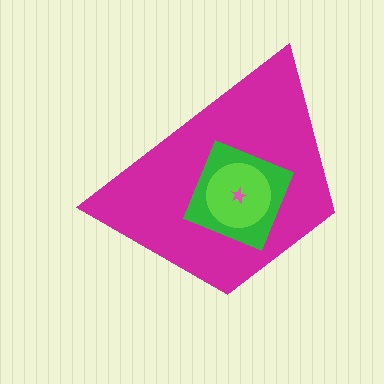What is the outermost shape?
The magenta trapezoid.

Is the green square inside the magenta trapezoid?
Yes.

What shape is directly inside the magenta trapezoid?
The green square.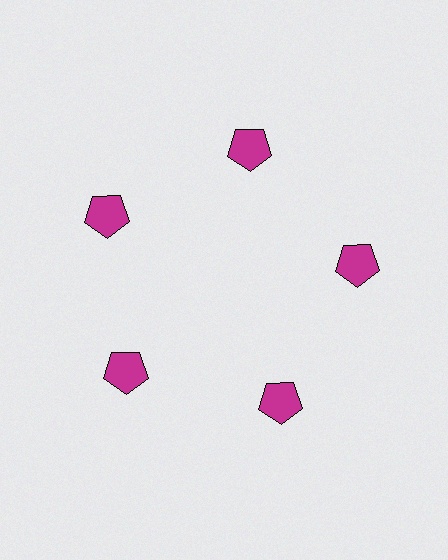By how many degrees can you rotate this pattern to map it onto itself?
The pattern maps onto itself every 72 degrees of rotation.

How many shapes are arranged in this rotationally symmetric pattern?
There are 5 shapes, arranged in 5 groups of 1.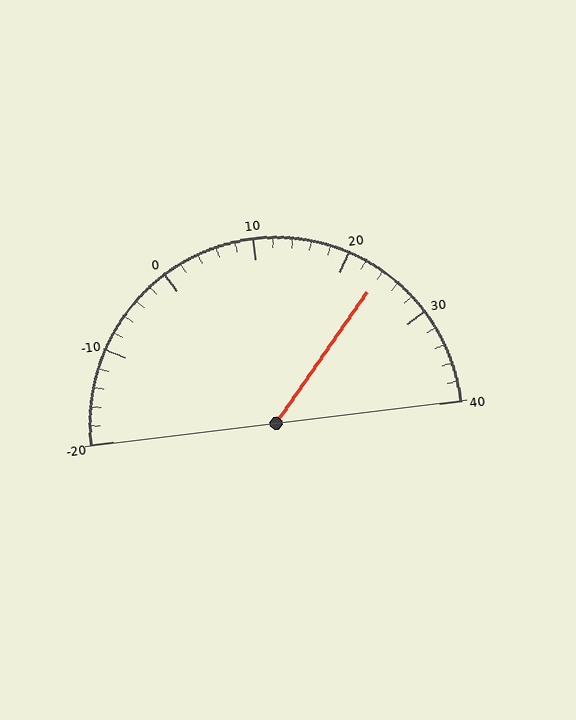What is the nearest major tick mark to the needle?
The nearest major tick mark is 20.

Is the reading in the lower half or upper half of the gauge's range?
The reading is in the upper half of the range (-20 to 40).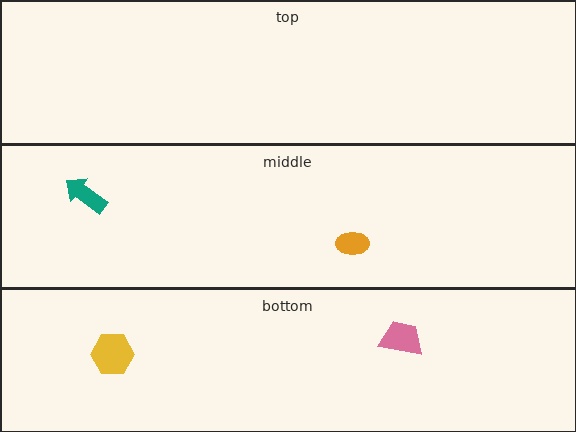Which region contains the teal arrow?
The middle region.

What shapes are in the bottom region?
The yellow hexagon, the pink trapezoid.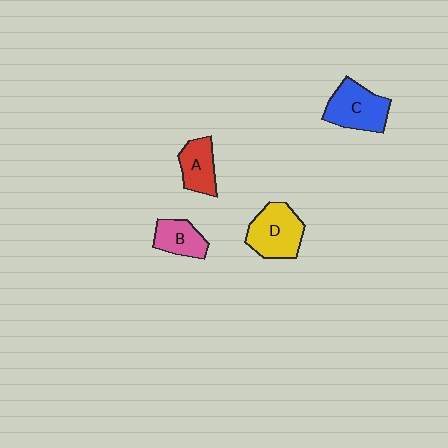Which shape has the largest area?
Shape D (yellow).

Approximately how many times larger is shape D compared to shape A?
Approximately 1.4 times.